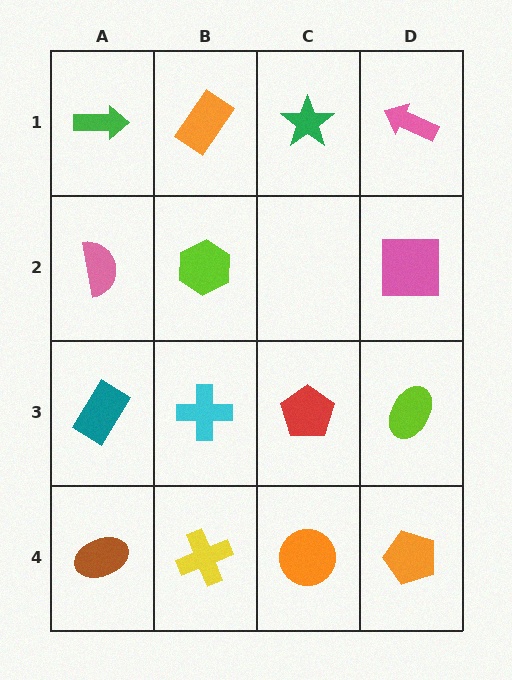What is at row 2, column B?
A lime hexagon.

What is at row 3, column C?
A red pentagon.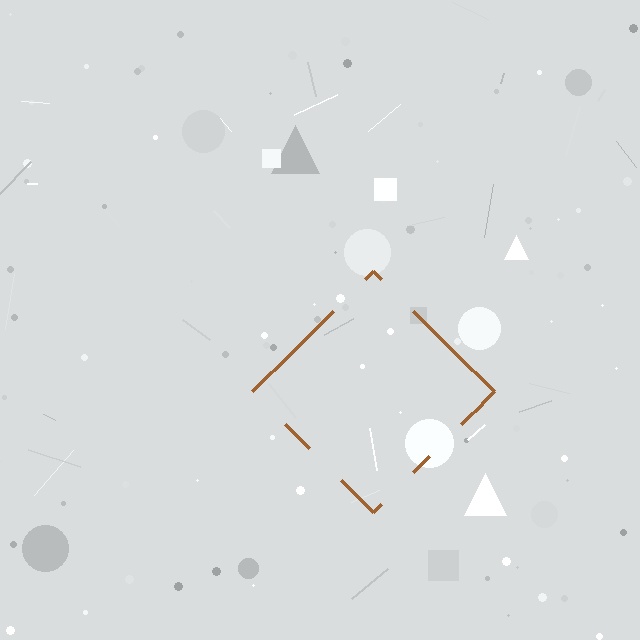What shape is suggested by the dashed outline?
The dashed outline suggests a diamond.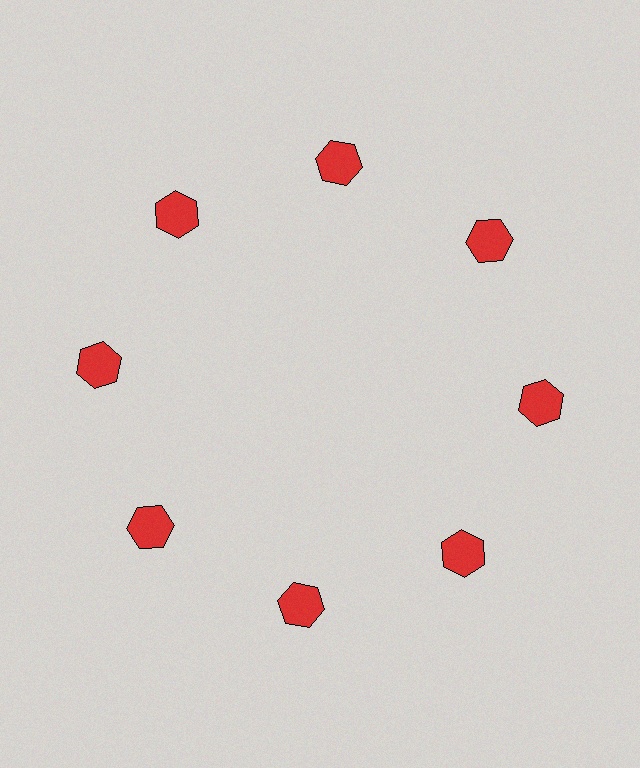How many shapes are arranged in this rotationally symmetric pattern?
There are 8 shapes, arranged in 8 groups of 1.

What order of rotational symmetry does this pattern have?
This pattern has 8-fold rotational symmetry.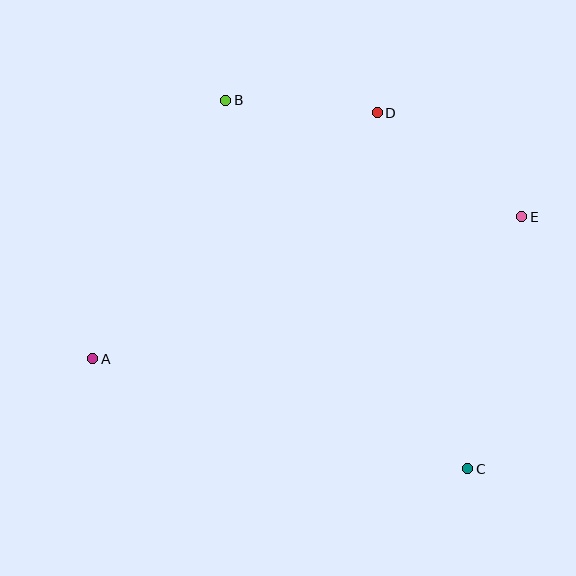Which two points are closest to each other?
Points B and D are closest to each other.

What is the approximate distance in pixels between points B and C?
The distance between B and C is approximately 441 pixels.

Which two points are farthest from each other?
Points A and E are farthest from each other.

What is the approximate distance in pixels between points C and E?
The distance between C and E is approximately 258 pixels.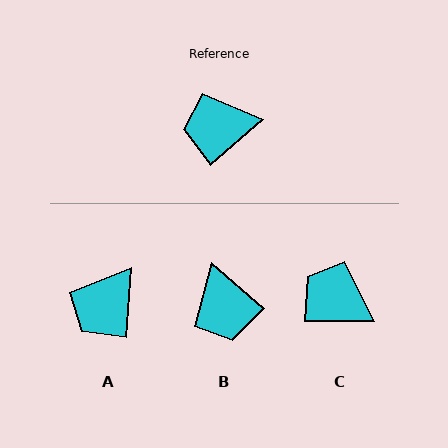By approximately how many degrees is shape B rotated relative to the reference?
Approximately 98 degrees counter-clockwise.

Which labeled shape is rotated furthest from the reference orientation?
B, about 98 degrees away.